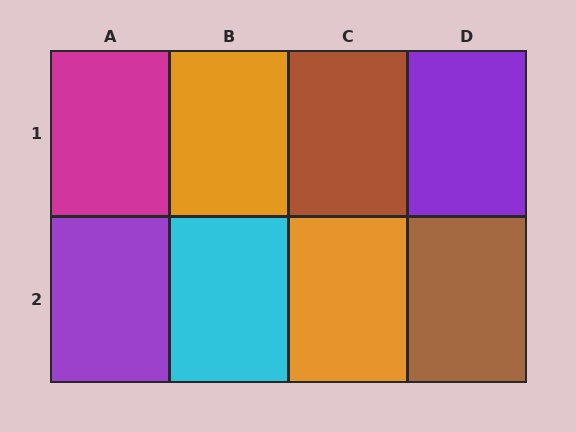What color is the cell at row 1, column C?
Brown.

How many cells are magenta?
1 cell is magenta.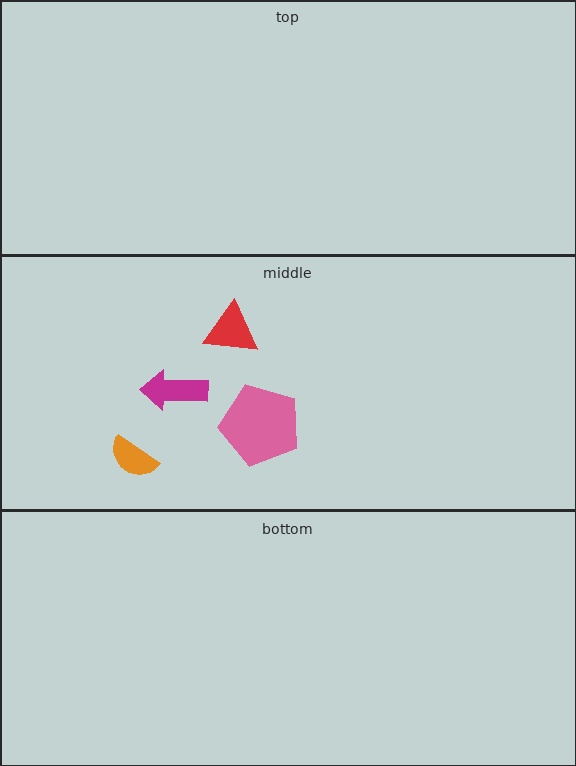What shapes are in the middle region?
The pink pentagon, the red triangle, the orange semicircle, the magenta arrow.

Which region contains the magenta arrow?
The middle region.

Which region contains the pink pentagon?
The middle region.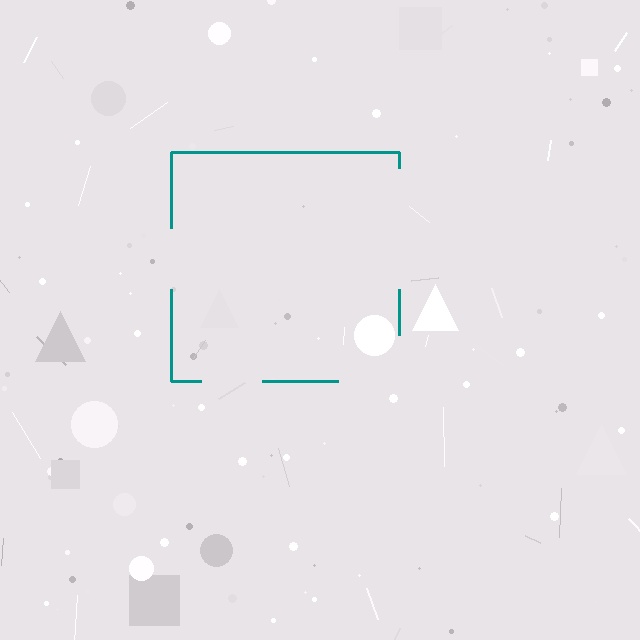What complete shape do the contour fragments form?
The contour fragments form a square.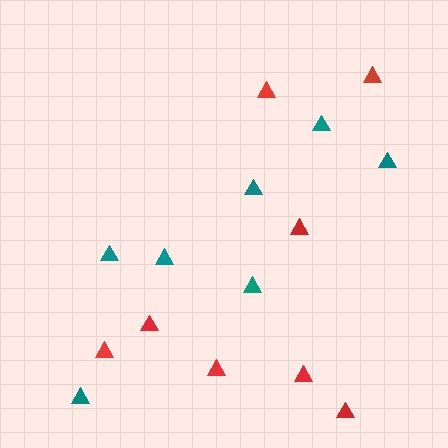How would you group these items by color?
There are 2 groups: one group of red triangles (8) and one group of teal triangles (7).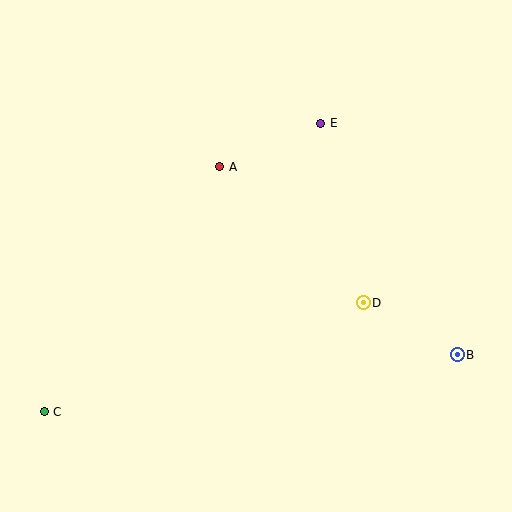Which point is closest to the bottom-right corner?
Point B is closest to the bottom-right corner.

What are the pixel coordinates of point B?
Point B is at (457, 355).